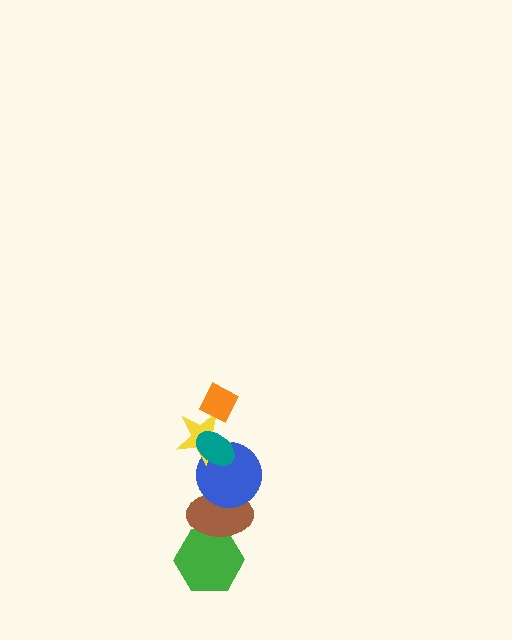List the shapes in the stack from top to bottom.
From top to bottom: the orange diamond, the teal ellipse, the yellow star, the blue circle, the brown ellipse, the green hexagon.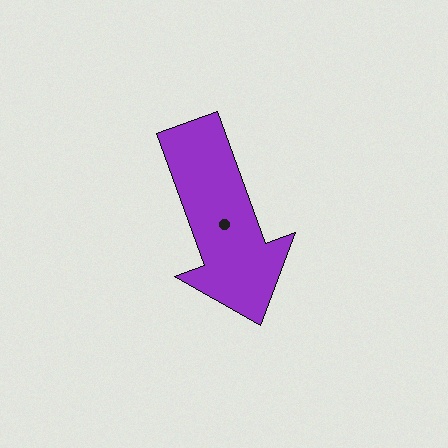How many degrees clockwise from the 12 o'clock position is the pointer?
Approximately 160 degrees.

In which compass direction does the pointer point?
South.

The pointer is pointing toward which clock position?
Roughly 5 o'clock.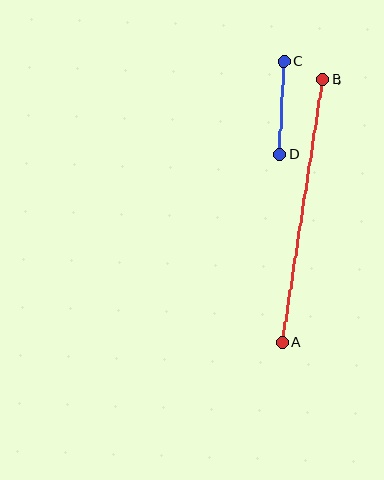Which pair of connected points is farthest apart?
Points A and B are farthest apart.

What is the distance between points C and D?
The distance is approximately 93 pixels.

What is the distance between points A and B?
The distance is approximately 266 pixels.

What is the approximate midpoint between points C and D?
The midpoint is at approximately (282, 107) pixels.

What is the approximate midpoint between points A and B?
The midpoint is at approximately (303, 211) pixels.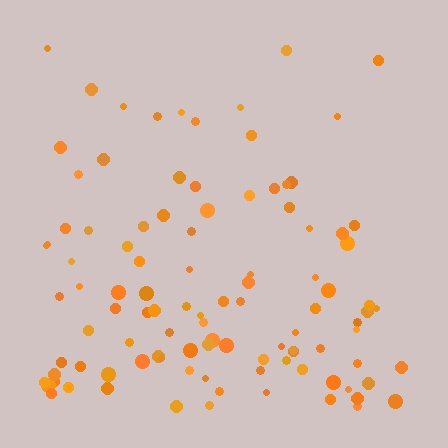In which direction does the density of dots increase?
From top to bottom, with the bottom side densest.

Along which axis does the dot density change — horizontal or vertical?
Vertical.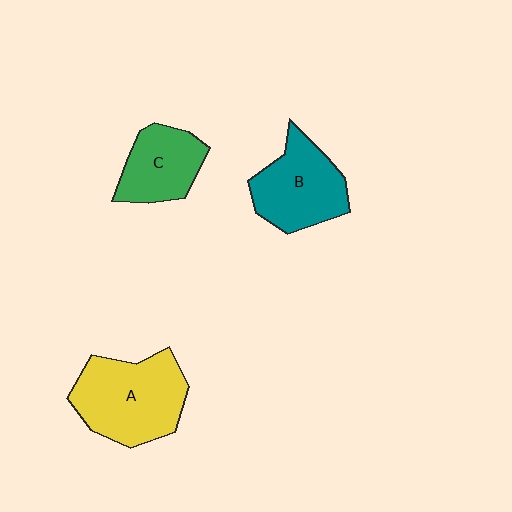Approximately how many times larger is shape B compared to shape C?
Approximately 1.2 times.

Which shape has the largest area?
Shape A (yellow).